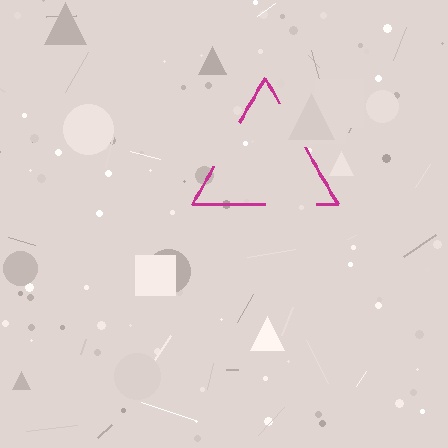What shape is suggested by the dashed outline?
The dashed outline suggests a triangle.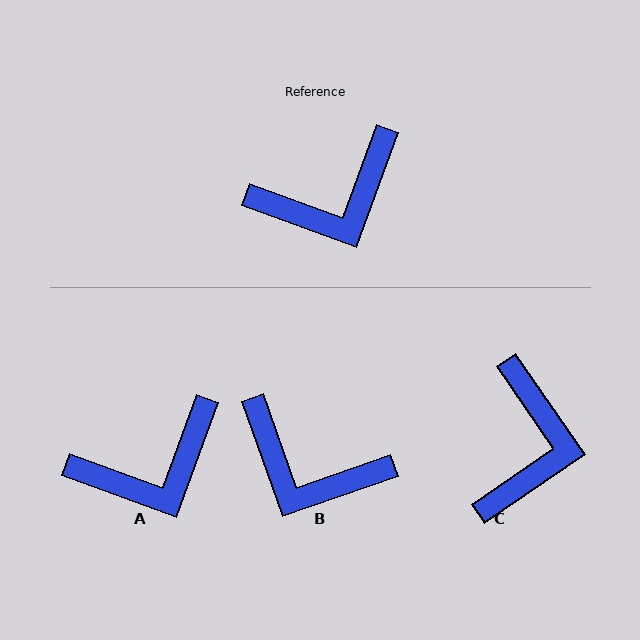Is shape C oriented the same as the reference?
No, it is off by about 55 degrees.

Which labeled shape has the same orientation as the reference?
A.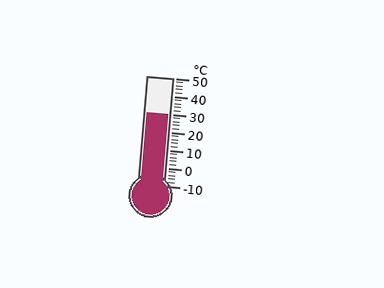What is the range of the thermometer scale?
The thermometer scale ranges from -10°C to 50°C.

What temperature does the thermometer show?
The thermometer shows approximately 30°C.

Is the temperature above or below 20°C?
The temperature is above 20°C.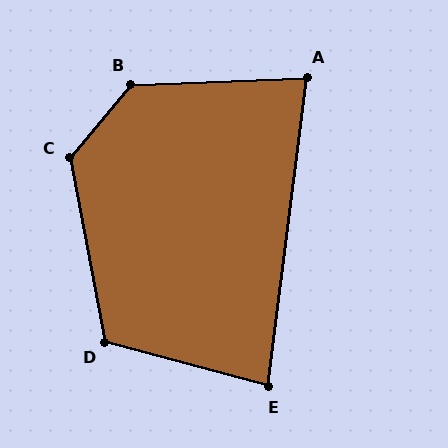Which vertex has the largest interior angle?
B, at approximately 132 degrees.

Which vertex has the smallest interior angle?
A, at approximately 81 degrees.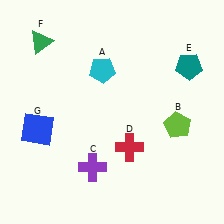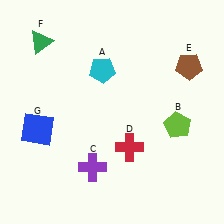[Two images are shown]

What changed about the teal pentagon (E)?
In Image 1, E is teal. In Image 2, it changed to brown.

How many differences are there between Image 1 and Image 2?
There is 1 difference between the two images.